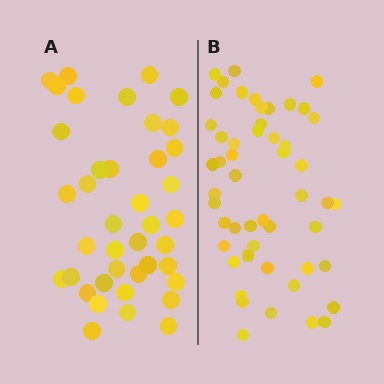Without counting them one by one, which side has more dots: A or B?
Region B (the right region) has more dots.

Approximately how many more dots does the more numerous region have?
Region B has roughly 12 or so more dots than region A.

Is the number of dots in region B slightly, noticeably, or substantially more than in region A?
Region B has noticeably more, but not dramatically so. The ratio is roughly 1.3 to 1.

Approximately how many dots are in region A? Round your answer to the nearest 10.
About 40 dots.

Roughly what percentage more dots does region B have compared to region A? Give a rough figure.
About 30% more.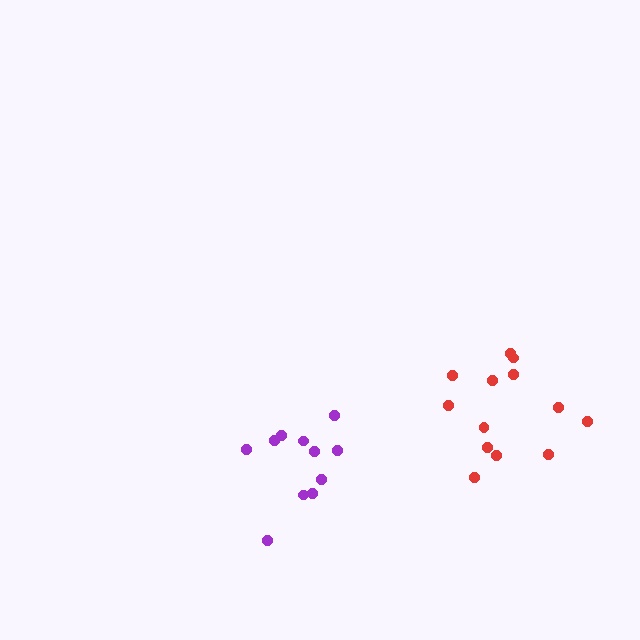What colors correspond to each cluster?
The clusters are colored: red, purple.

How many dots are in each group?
Group 1: 13 dots, Group 2: 11 dots (24 total).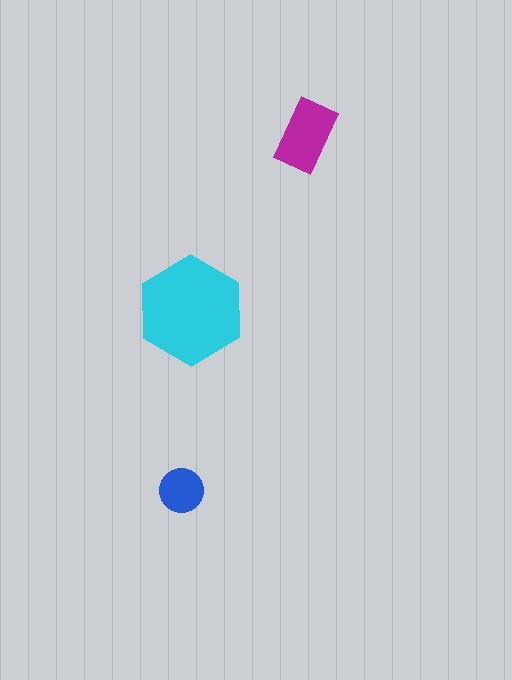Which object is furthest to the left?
The blue circle is leftmost.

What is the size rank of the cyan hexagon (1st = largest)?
1st.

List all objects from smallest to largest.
The blue circle, the magenta rectangle, the cyan hexagon.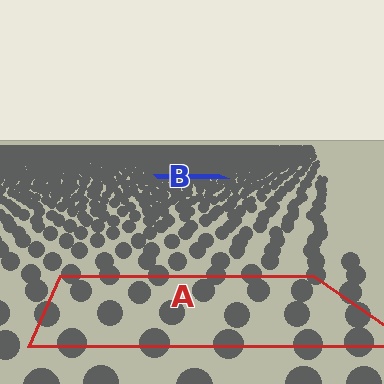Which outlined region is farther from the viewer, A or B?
Region B is farther from the viewer — the texture elements inside it appear smaller and more densely packed.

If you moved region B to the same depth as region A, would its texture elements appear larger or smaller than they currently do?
They would appear larger. At a closer depth, the same texture elements are projected at a bigger on-screen size.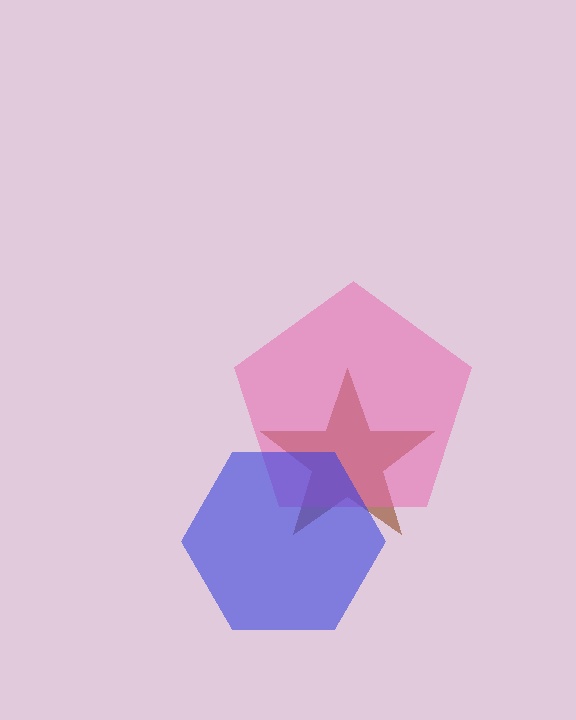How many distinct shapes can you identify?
There are 3 distinct shapes: a brown star, a pink pentagon, a blue hexagon.